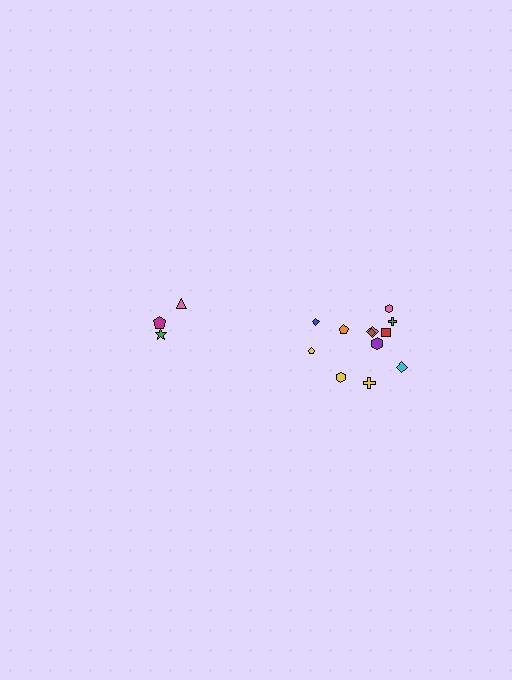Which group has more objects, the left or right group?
The right group.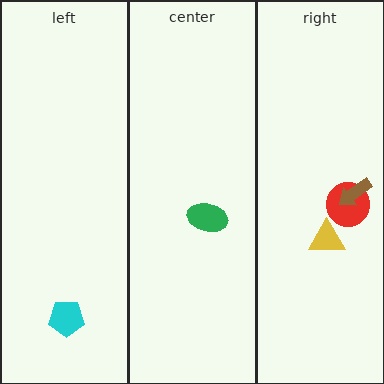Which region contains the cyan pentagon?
The left region.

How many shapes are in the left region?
1.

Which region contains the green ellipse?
The center region.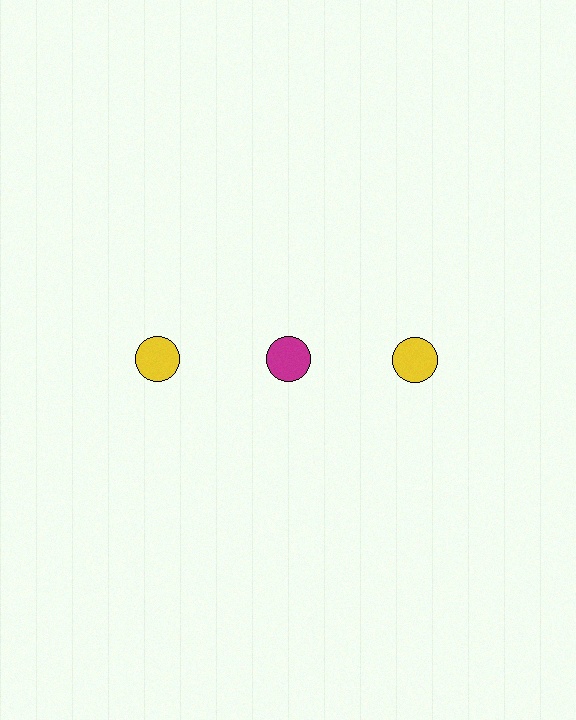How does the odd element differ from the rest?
It has a different color: magenta instead of yellow.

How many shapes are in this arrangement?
There are 3 shapes arranged in a grid pattern.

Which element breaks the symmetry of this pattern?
The magenta circle in the top row, second from left column breaks the symmetry. All other shapes are yellow circles.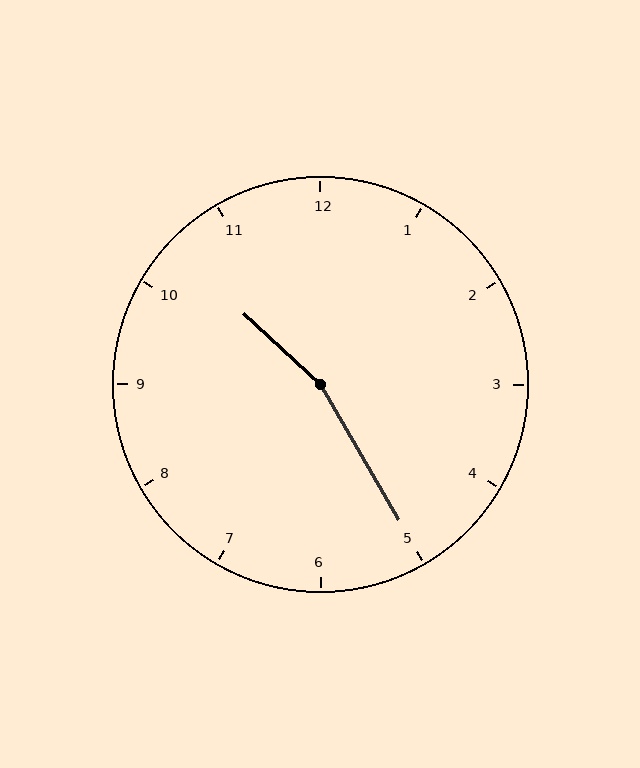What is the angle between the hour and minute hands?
Approximately 162 degrees.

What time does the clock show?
10:25.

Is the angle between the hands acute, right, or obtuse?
It is obtuse.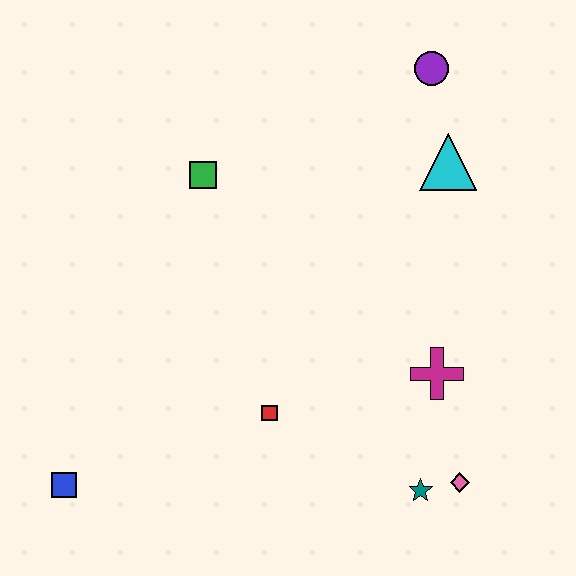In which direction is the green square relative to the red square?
The green square is above the red square.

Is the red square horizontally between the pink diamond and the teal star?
No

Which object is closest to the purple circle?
The cyan triangle is closest to the purple circle.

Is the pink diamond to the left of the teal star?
No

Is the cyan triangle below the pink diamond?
No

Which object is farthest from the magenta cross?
The blue square is farthest from the magenta cross.